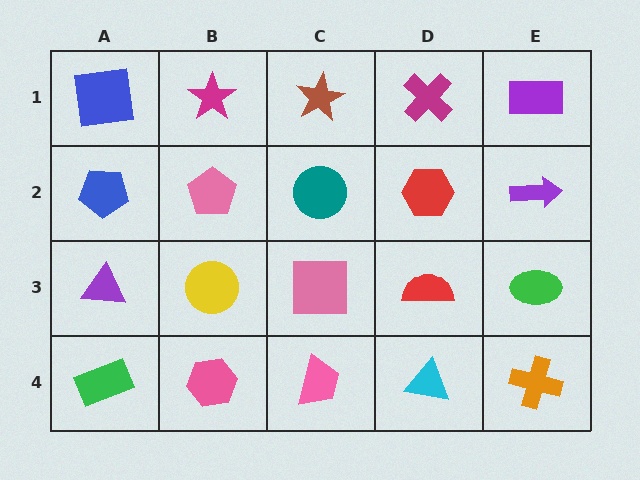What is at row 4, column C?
A pink trapezoid.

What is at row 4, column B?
A pink hexagon.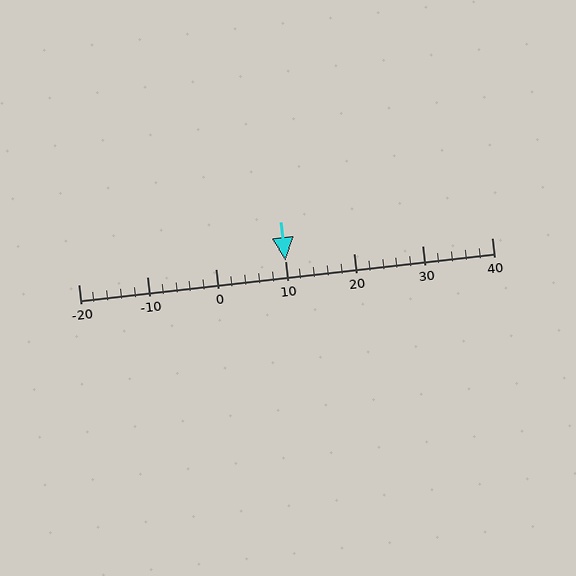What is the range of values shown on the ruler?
The ruler shows values from -20 to 40.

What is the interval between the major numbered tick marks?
The major tick marks are spaced 10 units apart.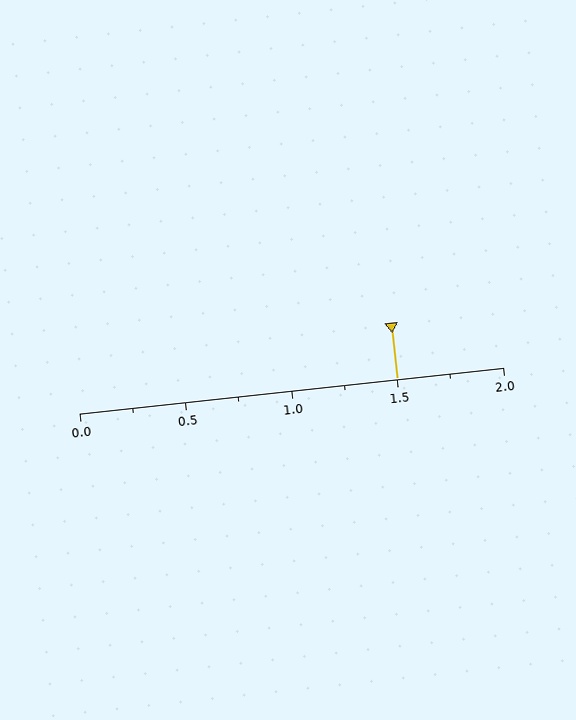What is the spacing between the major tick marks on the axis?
The major ticks are spaced 0.5 apart.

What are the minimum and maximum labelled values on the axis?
The axis runs from 0.0 to 2.0.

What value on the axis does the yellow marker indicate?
The marker indicates approximately 1.5.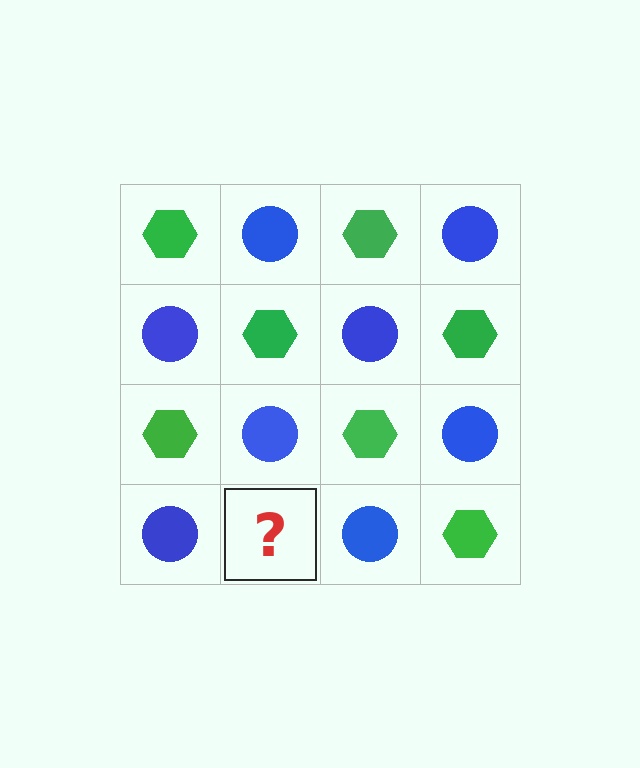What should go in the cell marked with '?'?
The missing cell should contain a green hexagon.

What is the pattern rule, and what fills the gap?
The rule is that it alternates green hexagon and blue circle in a checkerboard pattern. The gap should be filled with a green hexagon.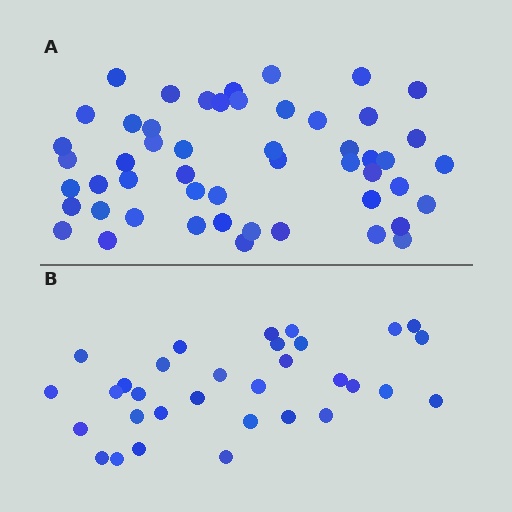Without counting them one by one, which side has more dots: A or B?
Region A (the top region) has more dots.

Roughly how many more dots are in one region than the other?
Region A has approximately 20 more dots than region B.